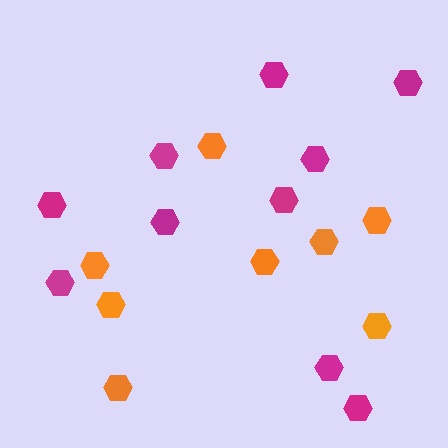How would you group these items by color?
There are 2 groups: one group of orange hexagons (8) and one group of magenta hexagons (10).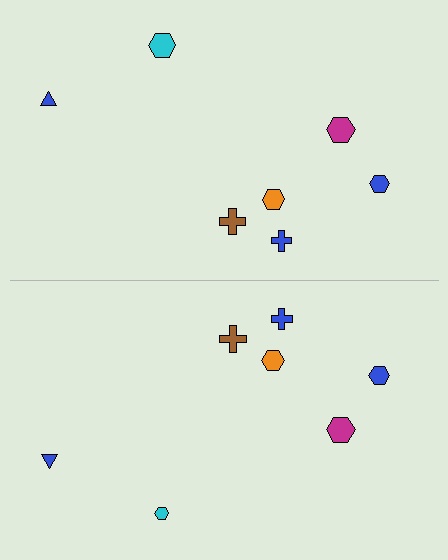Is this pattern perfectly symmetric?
No, the pattern is not perfectly symmetric. The cyan hexagon on the bottom side has a different size than its mirror counterpart.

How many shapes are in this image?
There are 14 shapes in this image.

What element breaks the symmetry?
The cyan hexagon on the bottom side has a different size than its mirror counterpart.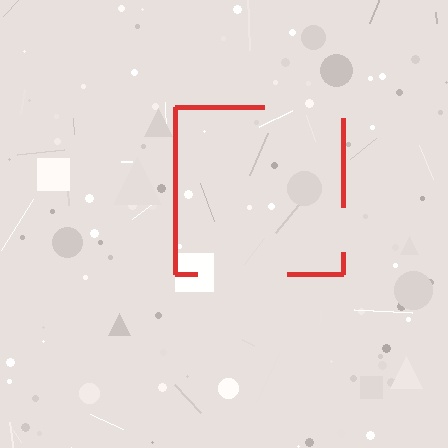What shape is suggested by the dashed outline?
The dashed outline suggests a square.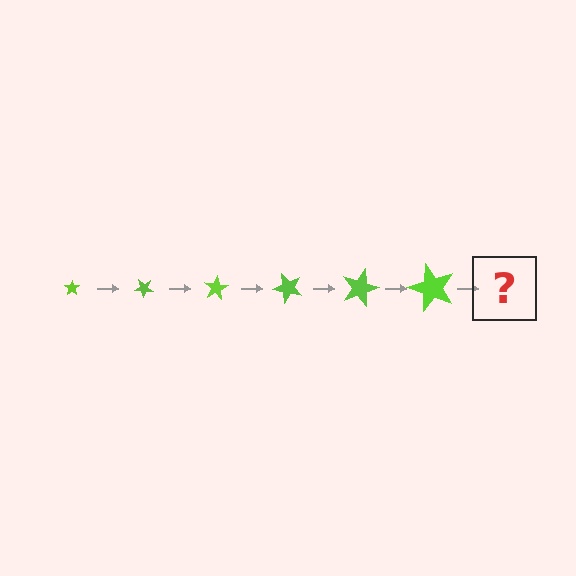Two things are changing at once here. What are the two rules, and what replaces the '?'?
The two rules are that the star grows larger each step and it rotates 40 degrees each step. The '?' should be a star, larger than the previous one and rotated 240 degrees from the start.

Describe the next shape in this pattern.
It should be a star, larger than the previous one and rotated 240 degrees from the start.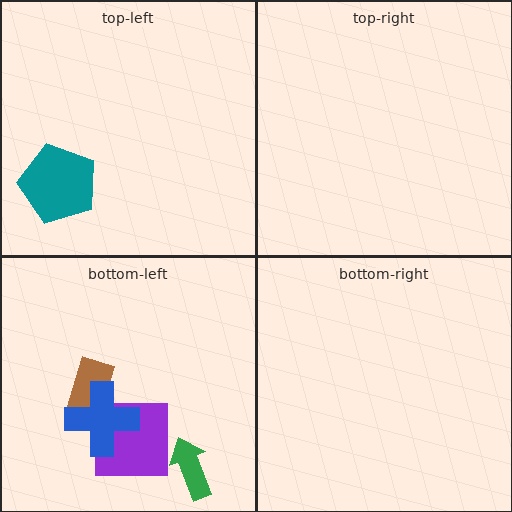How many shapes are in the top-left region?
1.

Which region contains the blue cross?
The bottom-left region.